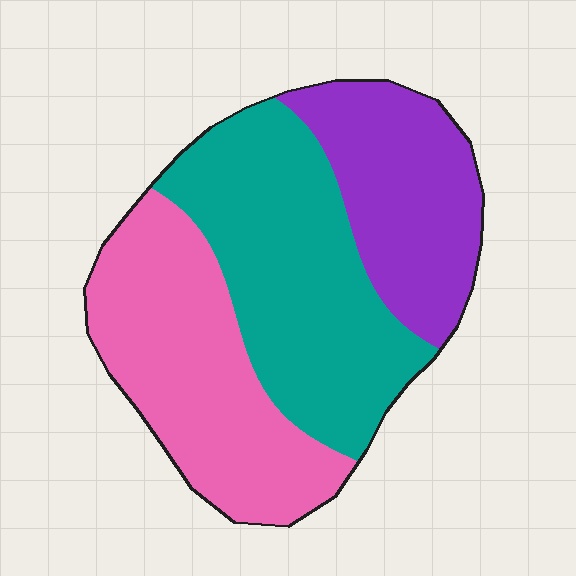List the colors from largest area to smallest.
From largest to smallest: teal, pink, purple.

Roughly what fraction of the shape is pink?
Pink takes up about one third (1/3) of the shape.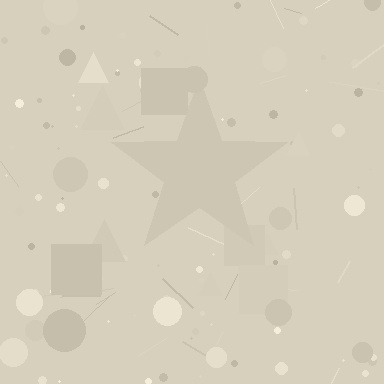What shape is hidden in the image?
A star is hidden in the image.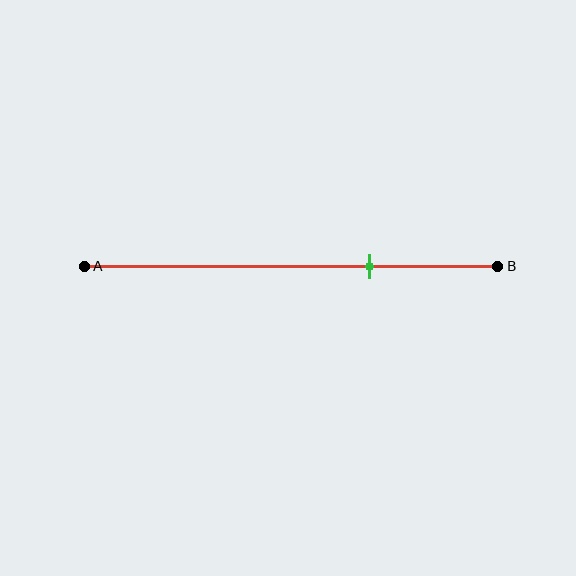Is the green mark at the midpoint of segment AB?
No, the mark is at about 70% from A, not at the 50% midpoint.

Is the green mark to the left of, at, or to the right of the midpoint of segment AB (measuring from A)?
The green mark is to the right of the midpoint of segment AB.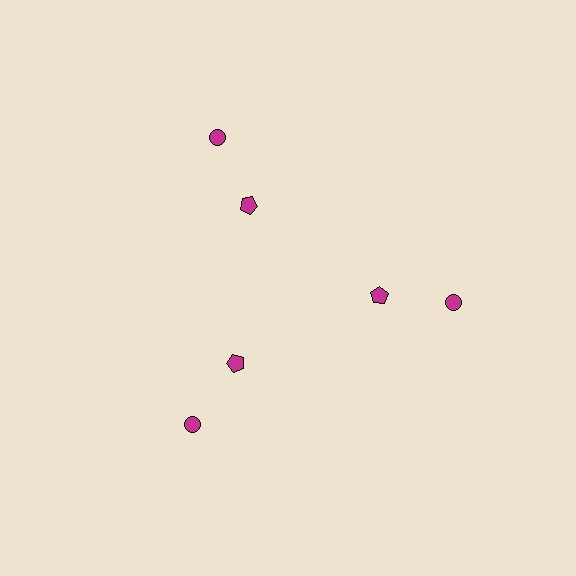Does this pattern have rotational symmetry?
Yes, this pattern has 3-fold rotational symmetry. It looks the same after rotating 120 degrees around the center.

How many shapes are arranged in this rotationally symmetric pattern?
There are 6 shapes, arranged in 3 groups of 2.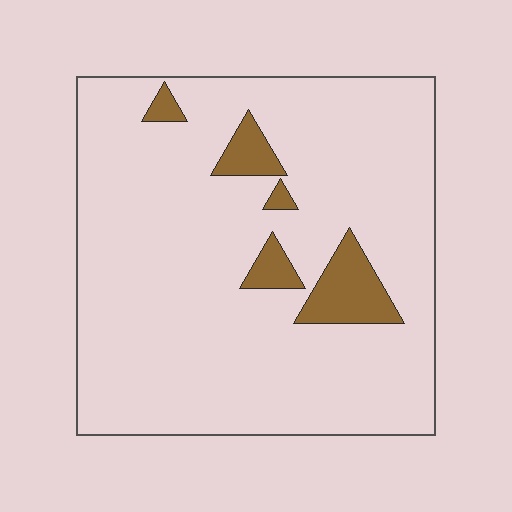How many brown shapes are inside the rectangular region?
5.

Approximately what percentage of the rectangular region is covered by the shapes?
Approximately 10%.